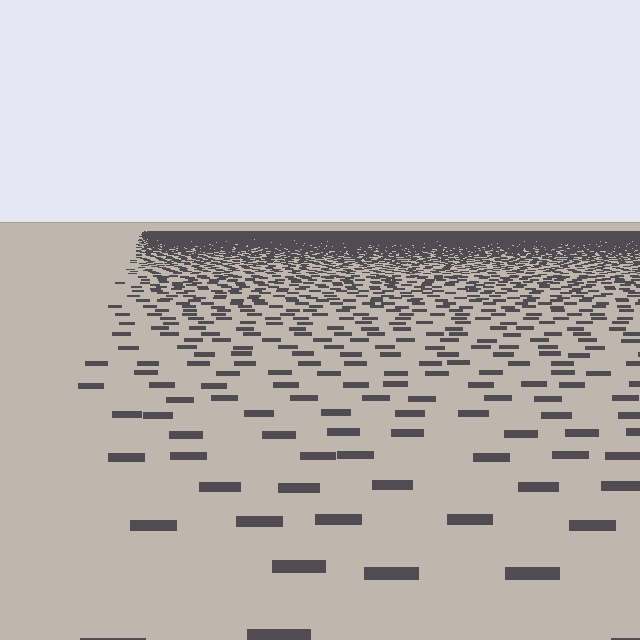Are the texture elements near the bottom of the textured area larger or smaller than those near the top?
Larger. Near the bottom, elements are closer to the viewer and appear at a bigger on-screen size.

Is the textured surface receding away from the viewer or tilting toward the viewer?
The surface is receding away from the viewer. Texture elements get smaller and denser toward the top.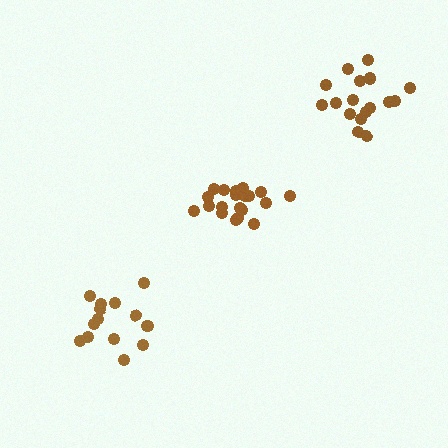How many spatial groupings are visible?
There are 3 spatial groupings.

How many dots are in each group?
Group 1: 17 dots, Group 2: 20 dots, Group 3: 15 dots (52 total).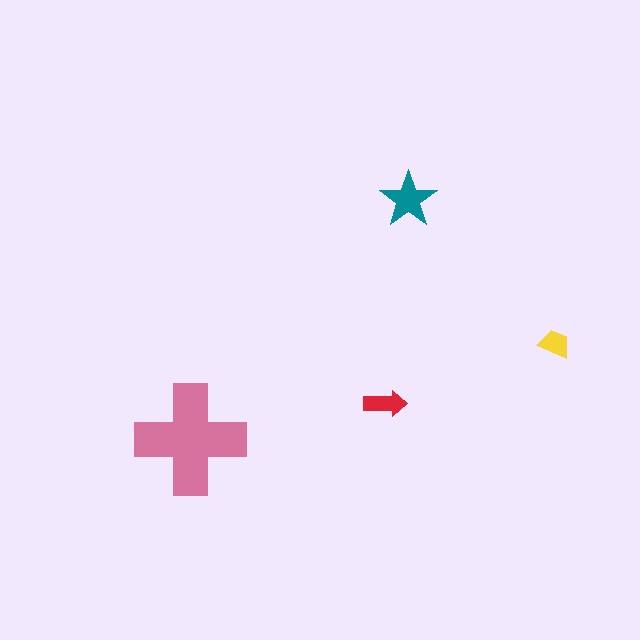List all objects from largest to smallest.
The pink cross, the teal star, the red arrow, the yellow trapezoid.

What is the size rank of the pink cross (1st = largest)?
1st.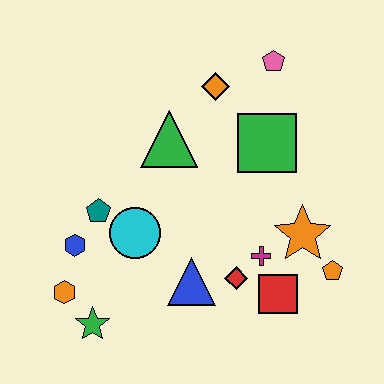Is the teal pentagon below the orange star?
No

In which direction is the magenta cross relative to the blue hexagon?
The magenta cross is to the right of the blue hexagon.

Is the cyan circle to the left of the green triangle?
Yes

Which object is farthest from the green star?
The pink pentagon is farthest from the green star.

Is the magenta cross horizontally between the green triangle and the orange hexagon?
No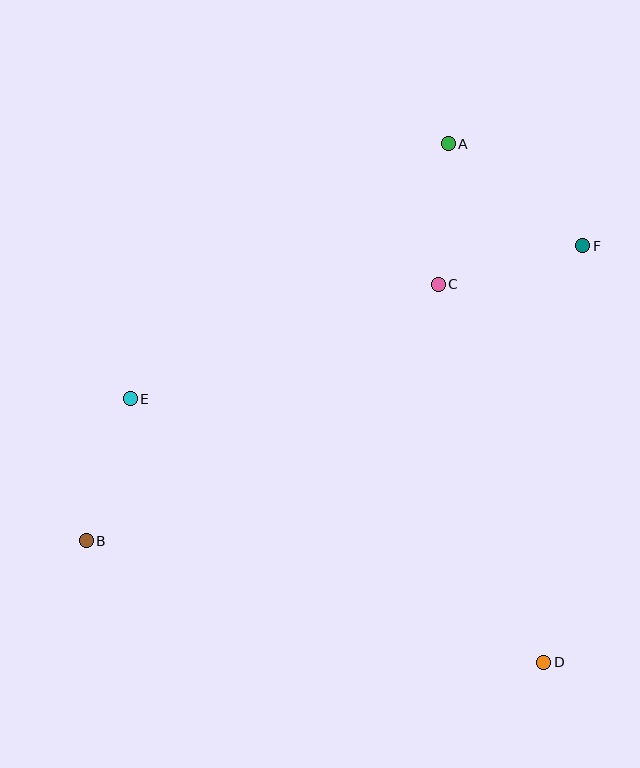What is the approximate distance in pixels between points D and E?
The distance between D and E is approximately 490 pixels.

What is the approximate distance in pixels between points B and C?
The distance between B and C is approximately 435 pixels.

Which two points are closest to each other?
Points A and C are closest to each other.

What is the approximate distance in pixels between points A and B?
The distance between A and B is approximately 537 pixels.